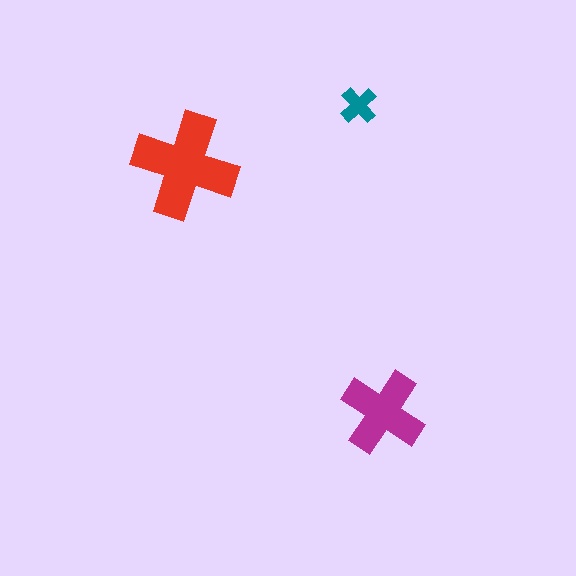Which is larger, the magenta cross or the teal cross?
The magenta one.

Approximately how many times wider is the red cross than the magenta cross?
About 1.5 times wider.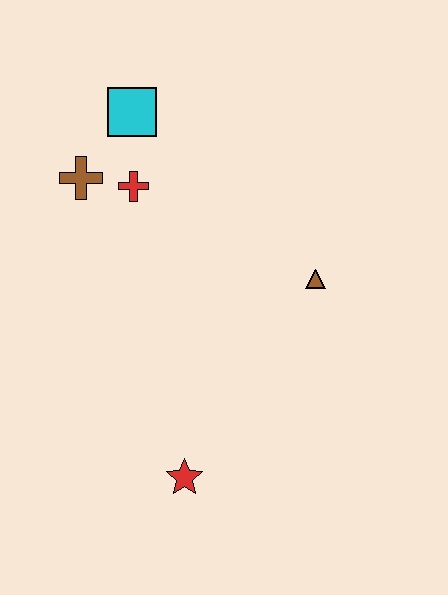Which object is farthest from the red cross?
The red star is farthest from the red cross.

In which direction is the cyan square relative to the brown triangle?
The cyan square is to the left of the brown triangle.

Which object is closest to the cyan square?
The red cross is closest to the cyan square.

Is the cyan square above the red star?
Yes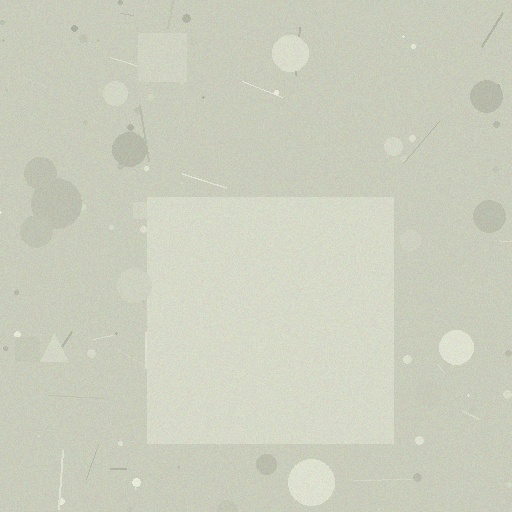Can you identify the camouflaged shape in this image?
The camouflaged shape is a square.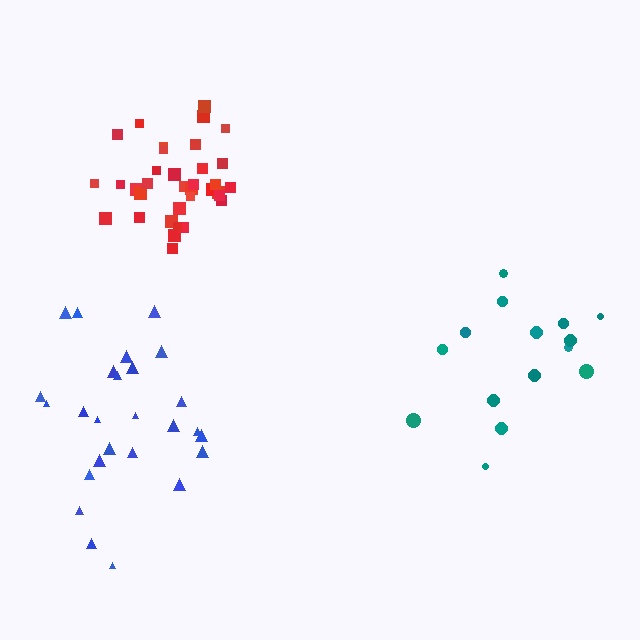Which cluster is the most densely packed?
Red.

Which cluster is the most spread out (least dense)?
Teal.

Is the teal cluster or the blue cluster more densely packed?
Blue.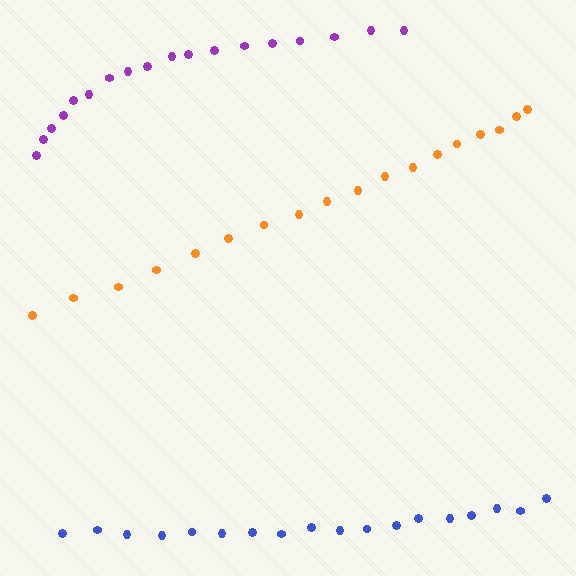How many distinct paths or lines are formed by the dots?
There are 3 distinct paths.